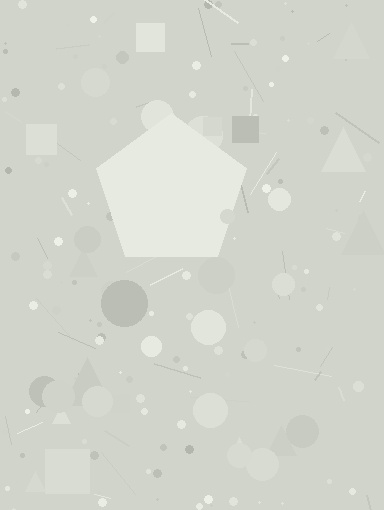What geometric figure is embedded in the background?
A pentagon is embedded in the background.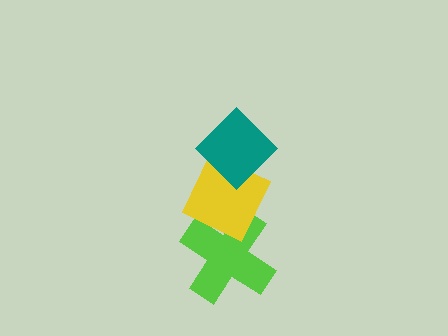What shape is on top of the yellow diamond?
The teal diamond is on top of the yellow diamond.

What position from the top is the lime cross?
The lime cross is 3rd from the top.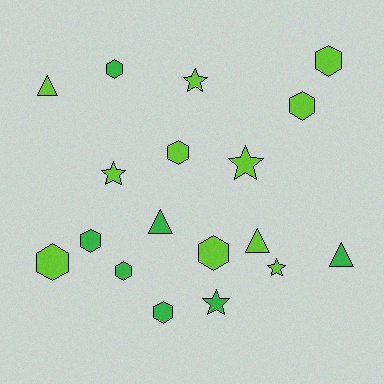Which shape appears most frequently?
Hexagon, with 9 objects.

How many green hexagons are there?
There are 4 green hexagons.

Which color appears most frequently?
Lime, with 11 objects.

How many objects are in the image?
There are 18 objects.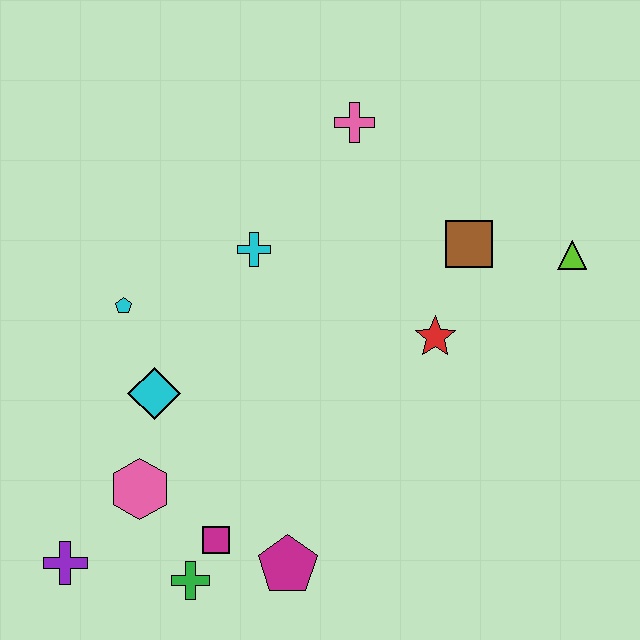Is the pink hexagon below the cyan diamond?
Yes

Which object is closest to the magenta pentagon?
The magenta square is closest to the magenta pentagon.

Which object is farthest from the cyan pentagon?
The lime triangle is farthest from the cyan pentagon.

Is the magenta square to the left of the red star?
Yes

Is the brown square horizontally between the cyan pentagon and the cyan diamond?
No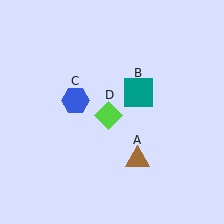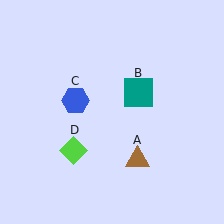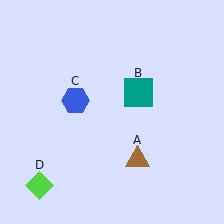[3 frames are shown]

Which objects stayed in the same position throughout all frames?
Brown triangle (object A) and teal square (object B) and blue hexagon (object C) remained stationary.